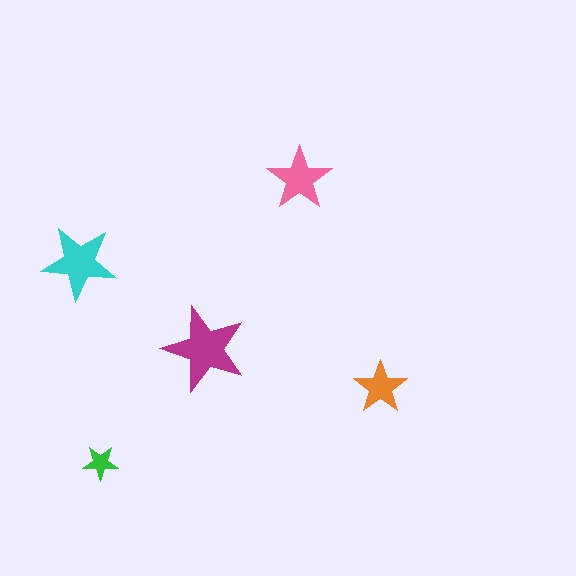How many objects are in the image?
There are 5 objects in the image.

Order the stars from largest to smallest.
the magenta one, the cyan one, the pink one, the orange one, the green one.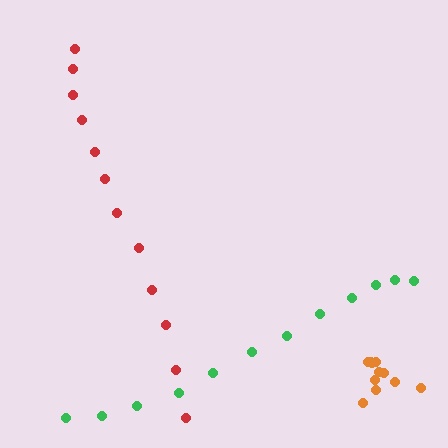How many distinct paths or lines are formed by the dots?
There are 3 distinct paths.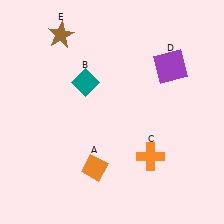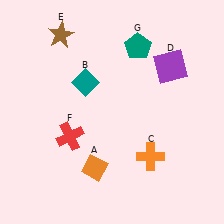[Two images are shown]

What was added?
A red cross (F), a teal pentagon (G) were added in Image 2.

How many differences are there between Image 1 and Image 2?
There are 2 differences between the two images.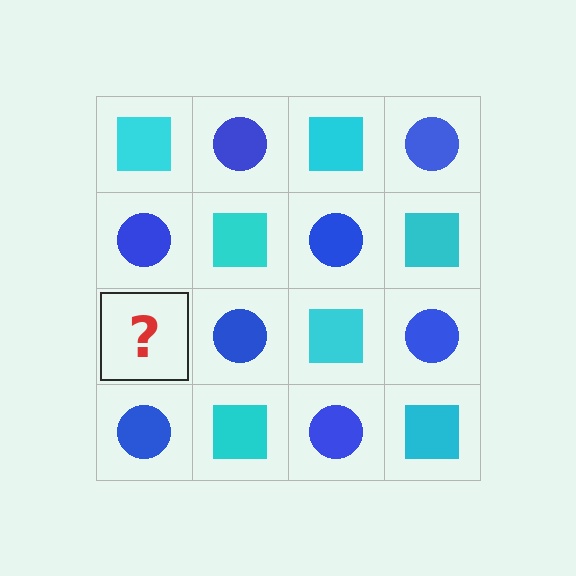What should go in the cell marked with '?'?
The missing cell should contain a cyan square.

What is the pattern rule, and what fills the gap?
The rule is that it alternates cyan square and blue circle in a checkerboard pattern. The gap should be filled with a cyan square.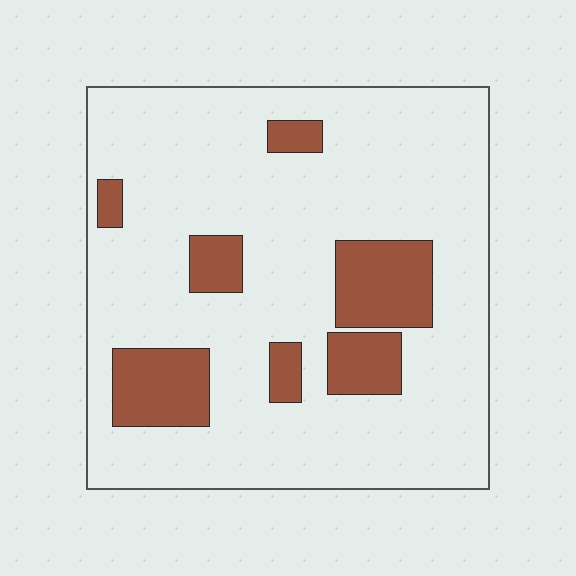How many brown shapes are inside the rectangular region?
7.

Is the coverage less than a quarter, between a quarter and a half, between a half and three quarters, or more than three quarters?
Less than a quarter.